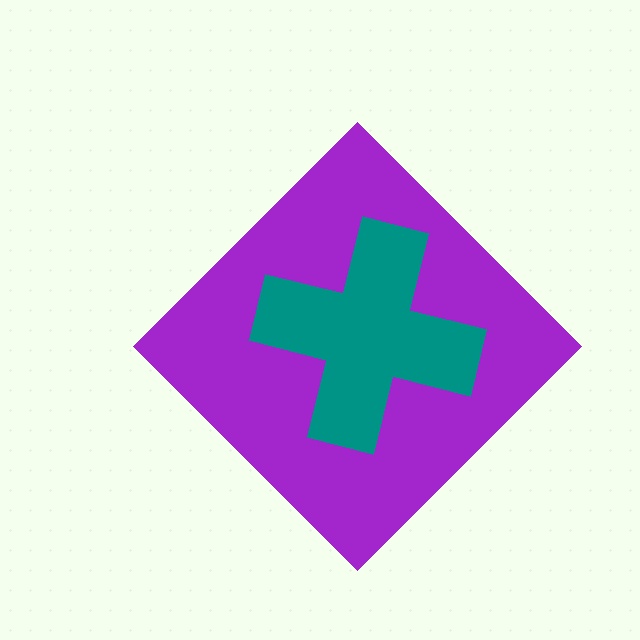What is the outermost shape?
The purple diamond.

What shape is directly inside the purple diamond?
The teal cross.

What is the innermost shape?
The teal cross.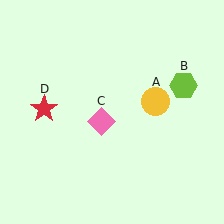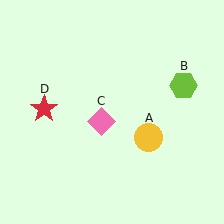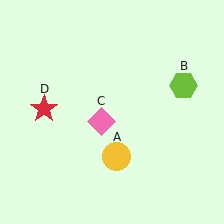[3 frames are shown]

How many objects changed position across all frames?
1 object changed position: yellow circle (object A).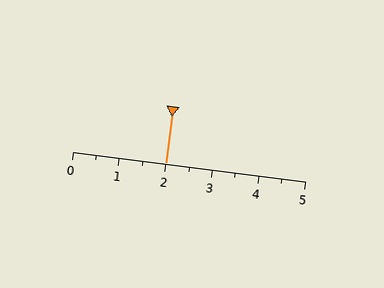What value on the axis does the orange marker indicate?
The marker indicates approximately 2.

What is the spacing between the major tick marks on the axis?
The major ticks are spaced 1 apart.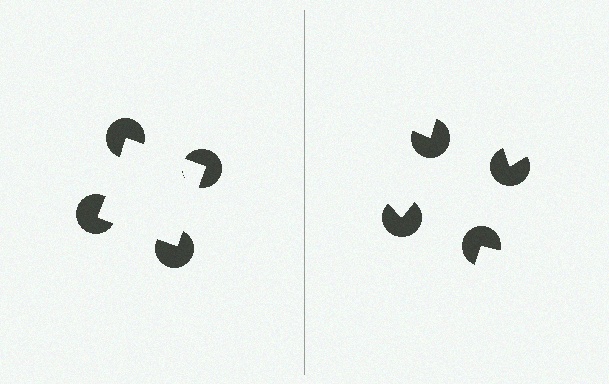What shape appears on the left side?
An illusory square.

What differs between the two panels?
The pac-man discs are positioned identically on both sides; only the wedge orientations differ. On the left they align to a square; on the right they are misaligned.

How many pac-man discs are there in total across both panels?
8 — 4 on each side.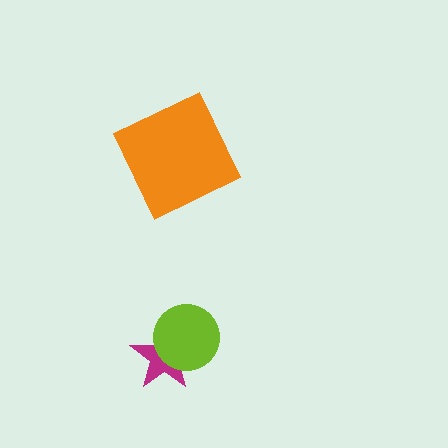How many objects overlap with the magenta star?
1 object overlaps with the magenta star.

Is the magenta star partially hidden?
Yes, it is partially covered by another shape.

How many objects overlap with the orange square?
0 objects overlap with the orange square.